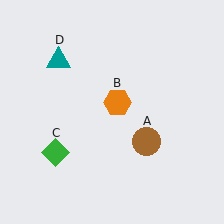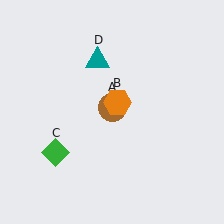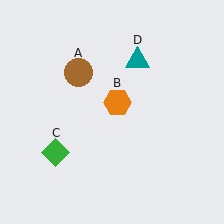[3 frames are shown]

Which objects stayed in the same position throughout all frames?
Orange hexagon (object B) and green diamond (object C) remained stationary.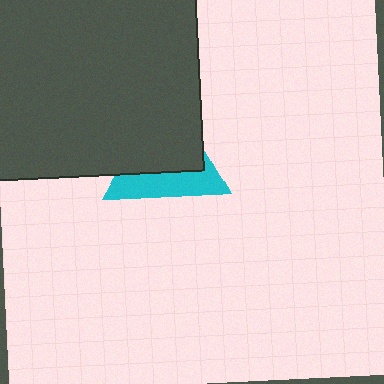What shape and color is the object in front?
The object in front is a dark gray rectangle.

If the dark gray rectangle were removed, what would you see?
You would see the complete cyan triangle.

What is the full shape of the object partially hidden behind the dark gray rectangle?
The partially hidden object is a cyan triangle.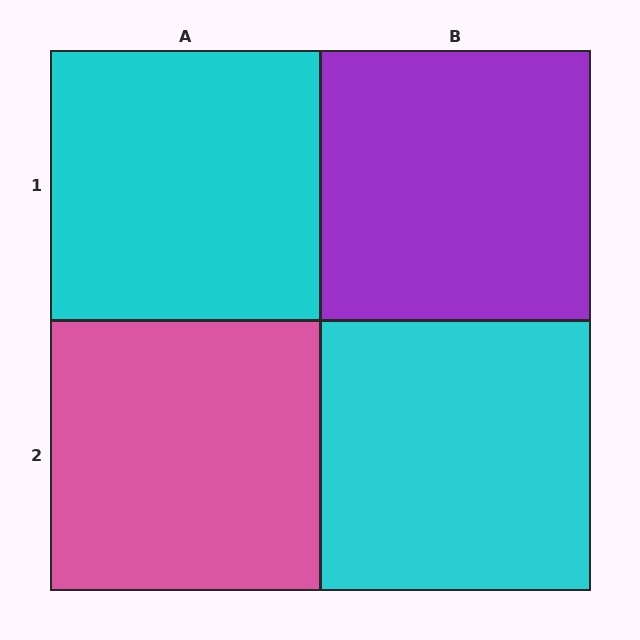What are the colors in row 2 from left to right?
Pink, cyan.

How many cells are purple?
1 cell is purple.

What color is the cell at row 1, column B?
Purple.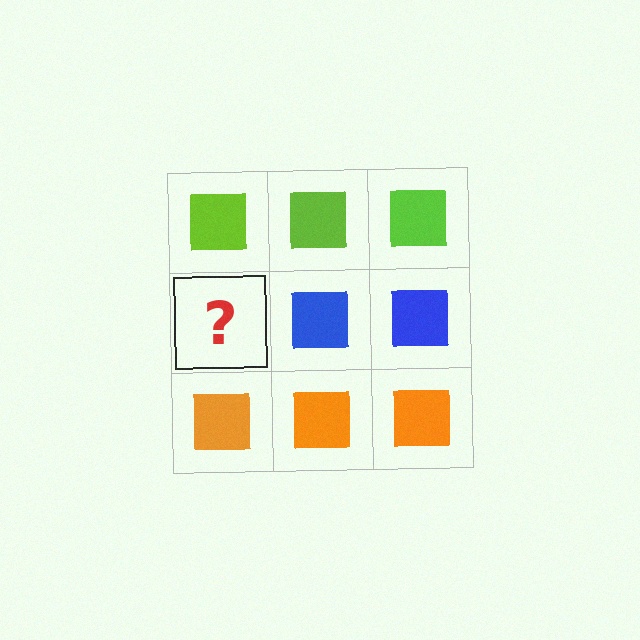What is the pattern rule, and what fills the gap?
The rule is that each row has a consistent color. The gap should be filled with a blue square.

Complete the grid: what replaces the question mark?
The question mark should be replaced with a blue square.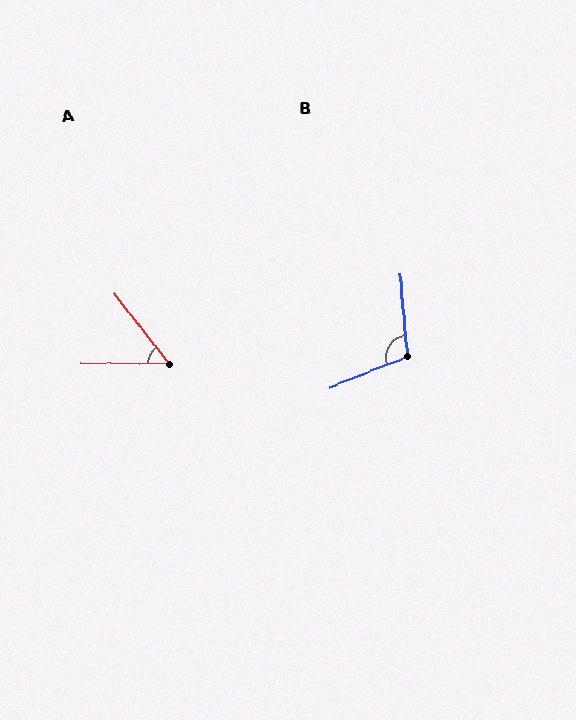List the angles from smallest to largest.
A (52°), B (107°).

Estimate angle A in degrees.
Approximately 52 degrees.